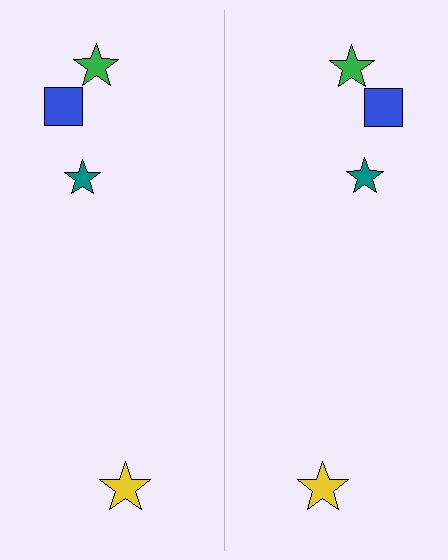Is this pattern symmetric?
Yes, this pattern has bilateral (reflection) symmetry.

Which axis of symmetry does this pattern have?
The pattern has a vertical axis of symmetry running through the center of the image.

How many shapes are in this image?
There are 8 shapes in this image.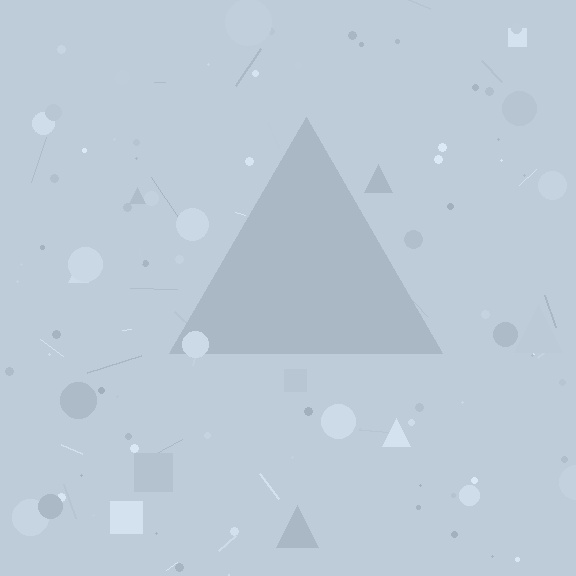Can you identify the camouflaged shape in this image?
The camouflaged shape is a triangle.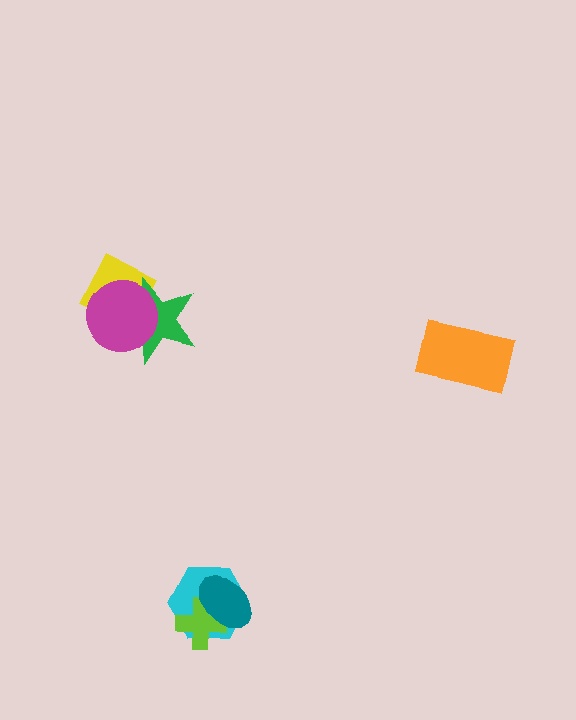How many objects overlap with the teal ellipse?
2 objects overlap with the teal ellipse.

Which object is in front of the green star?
The magenta circle is in front of the green star.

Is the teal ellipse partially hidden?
No, no other shape covers it.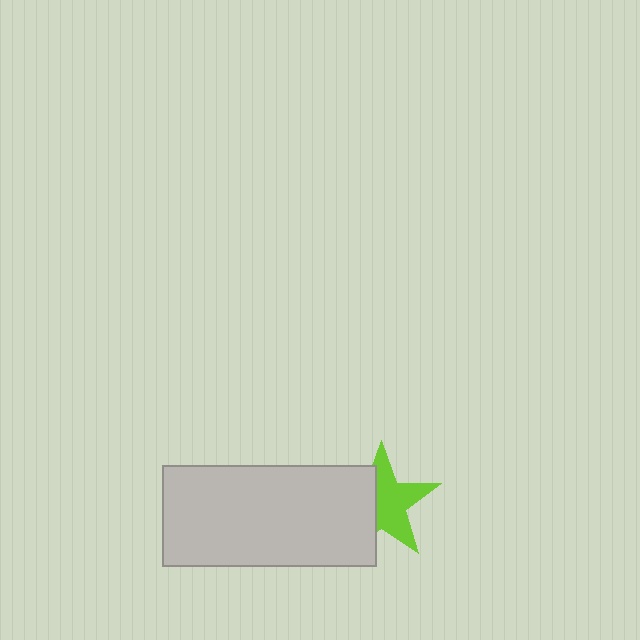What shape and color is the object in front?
The object in front is a light gray rectangle.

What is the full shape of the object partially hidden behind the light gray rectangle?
The partially hidden object is a lime star.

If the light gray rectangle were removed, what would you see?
You would see the complete lime star.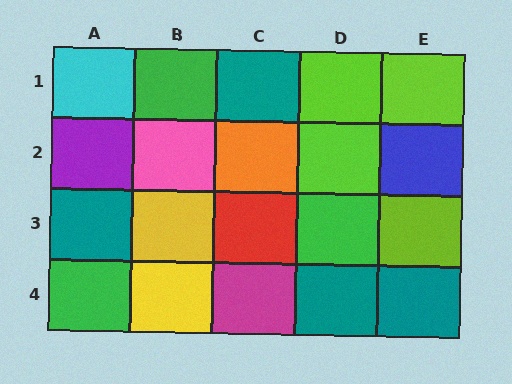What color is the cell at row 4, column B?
Yellow.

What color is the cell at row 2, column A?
Purple.